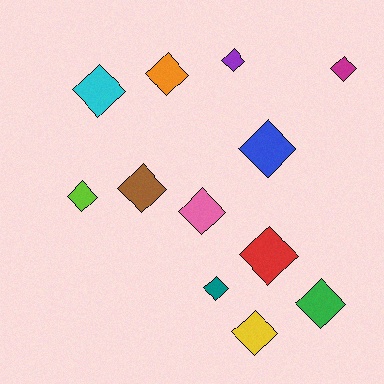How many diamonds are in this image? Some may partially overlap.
There are 12 diamonds.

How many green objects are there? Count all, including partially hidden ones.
There is 1 green object.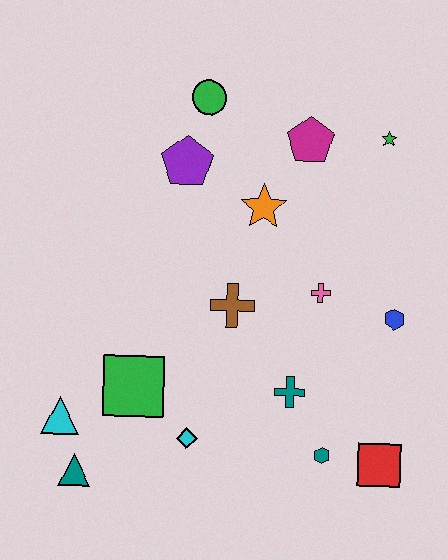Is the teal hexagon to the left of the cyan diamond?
No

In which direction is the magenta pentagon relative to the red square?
The magenta pentagon is above the red square.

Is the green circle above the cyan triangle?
Yes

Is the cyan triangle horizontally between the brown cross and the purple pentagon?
No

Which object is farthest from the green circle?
The red square is farthest from the green circle.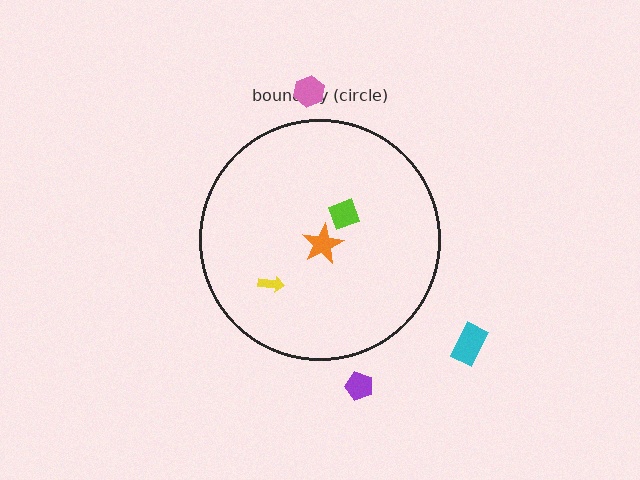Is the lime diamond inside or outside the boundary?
Inside.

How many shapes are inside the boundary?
3 inside, 3 outside.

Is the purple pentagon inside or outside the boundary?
Outside.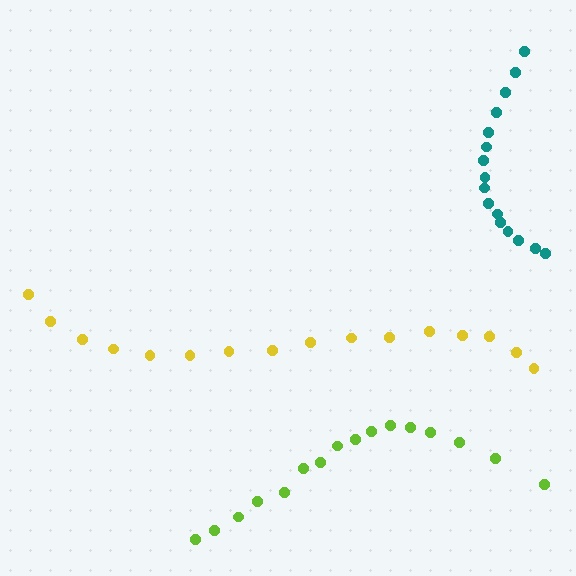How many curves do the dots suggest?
There are 3 distinct paths.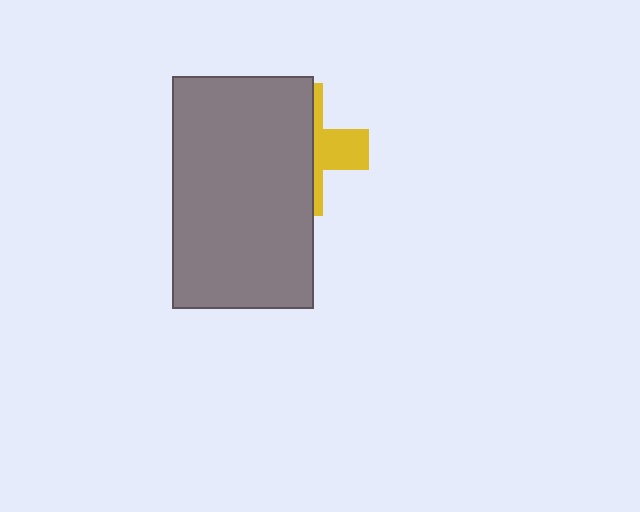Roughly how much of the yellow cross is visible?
A small part of it is visible (roughly 34%).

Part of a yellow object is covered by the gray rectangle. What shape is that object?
It is a cross.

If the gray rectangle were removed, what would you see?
You would see the complete yellow cross.